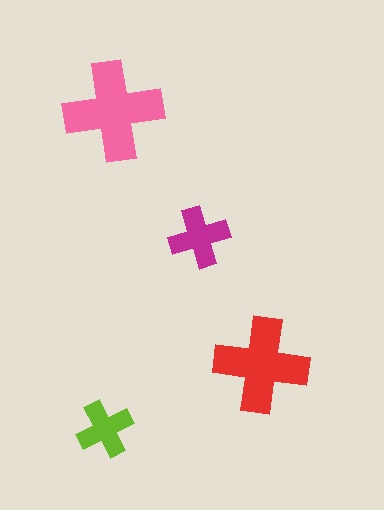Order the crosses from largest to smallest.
the pink one, the red one, the magenta one, the lime one.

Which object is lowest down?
The lime cross is bottommost.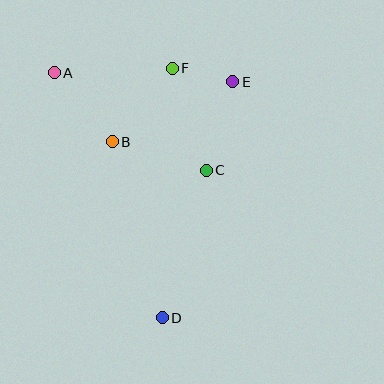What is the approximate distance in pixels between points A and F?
The distance between A and F is approximately 118 pixels.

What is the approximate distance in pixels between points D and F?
The distance between D and F is approximately 250 pixels.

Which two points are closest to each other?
Points E and F are closest to each other.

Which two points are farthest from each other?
Points A and D are farthest from each other.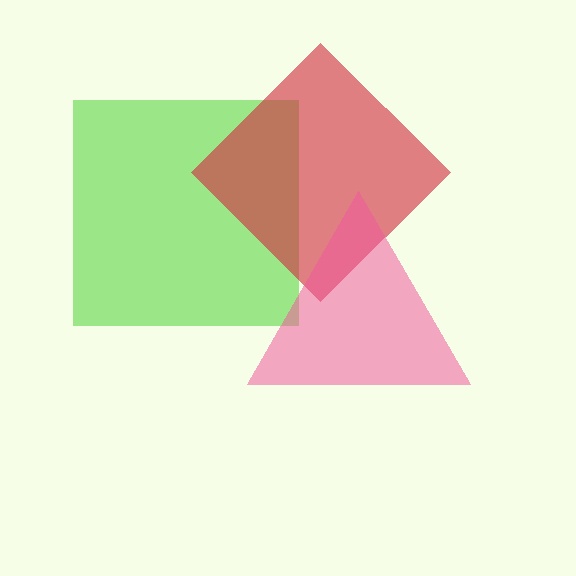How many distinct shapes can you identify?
There are 3 distinct shapes: a lime square, a red diamond, a pink triangle.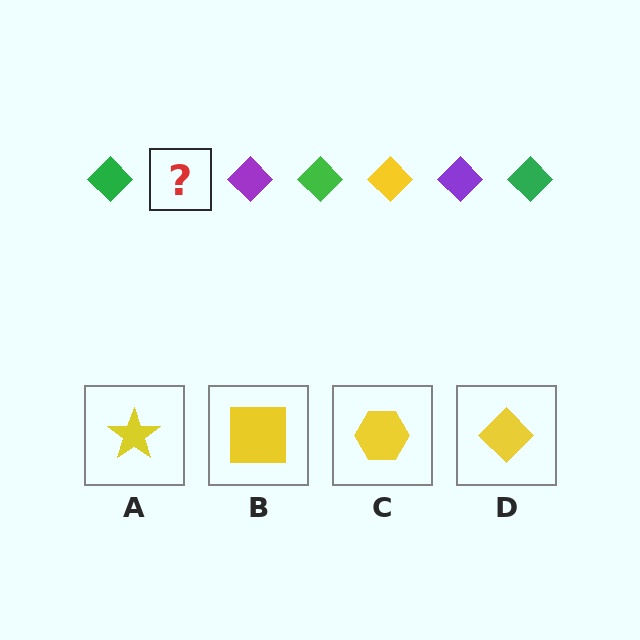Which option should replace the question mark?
Option D.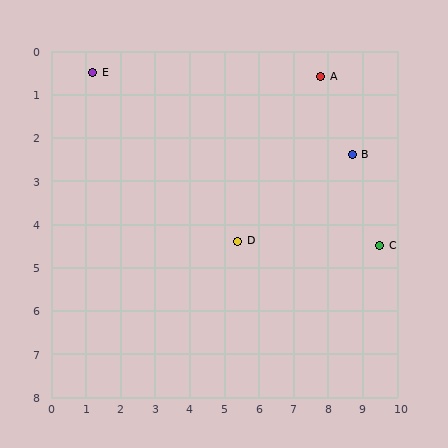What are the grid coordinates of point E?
Point E is at approximately (1.2, 0.5).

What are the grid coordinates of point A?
Point A is at approximately (7.8, 0.6).